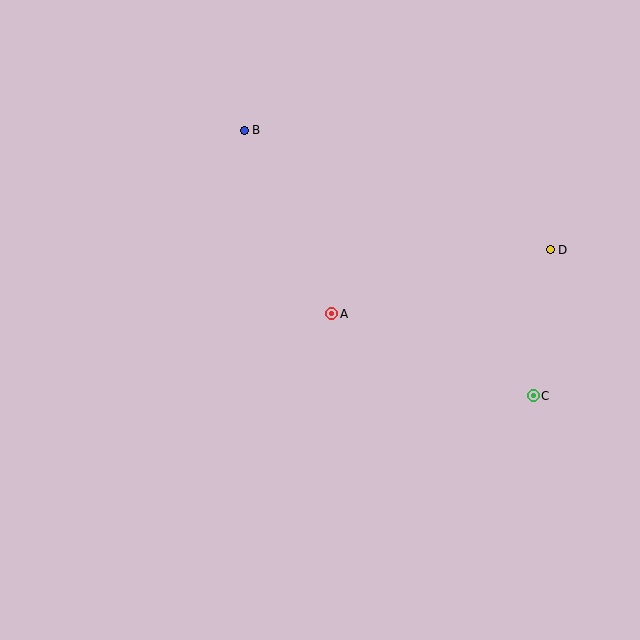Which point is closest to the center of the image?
Point A at (332, 314) is closest to the center.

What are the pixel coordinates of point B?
Point B is at (244, 130).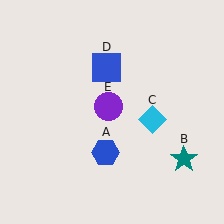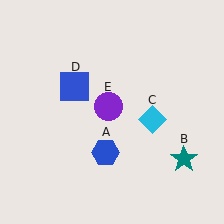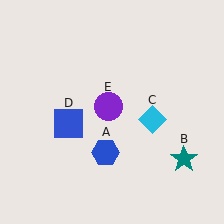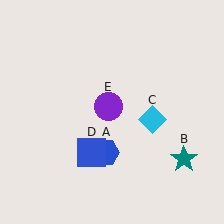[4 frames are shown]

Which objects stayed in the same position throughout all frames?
Blue hexagon (object A) and teal star (object B) and cyan diamond (object C) and purple circle (object E) remained stationary.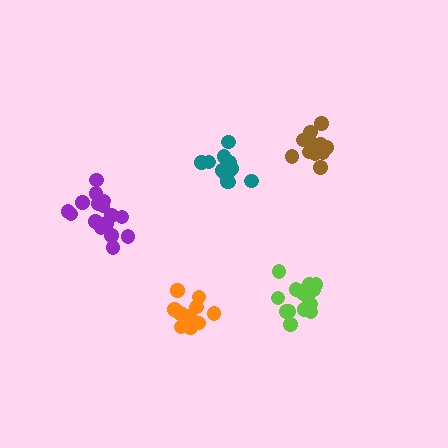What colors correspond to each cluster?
The clusters are colored: brown, purple, orange, lime, teal.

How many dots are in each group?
Group 1: 15 dots, Group 2: 16 dots, Group 3: 10 dots, Group 4: 16 dots, Group 5: 14 dots (71 total).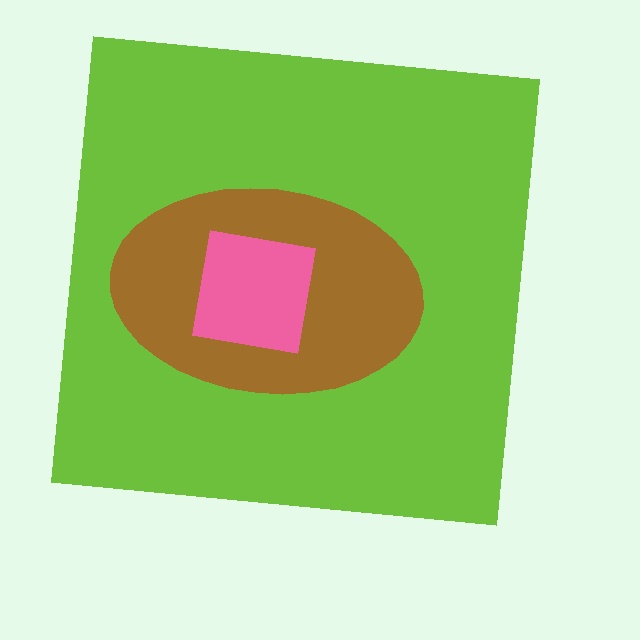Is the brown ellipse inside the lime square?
Yes.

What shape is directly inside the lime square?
The brown ellipse.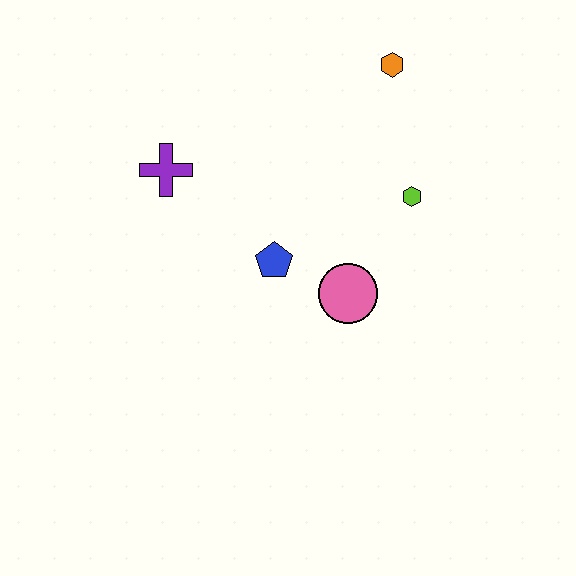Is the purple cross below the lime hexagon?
No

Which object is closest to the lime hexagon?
The pink circle is closest to the lime hexagon.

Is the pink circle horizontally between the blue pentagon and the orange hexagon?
Yes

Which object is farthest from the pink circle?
The orange hexagon is farthest from the pink circle.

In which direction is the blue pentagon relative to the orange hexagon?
The blue pentagon is below the orange hexagon.